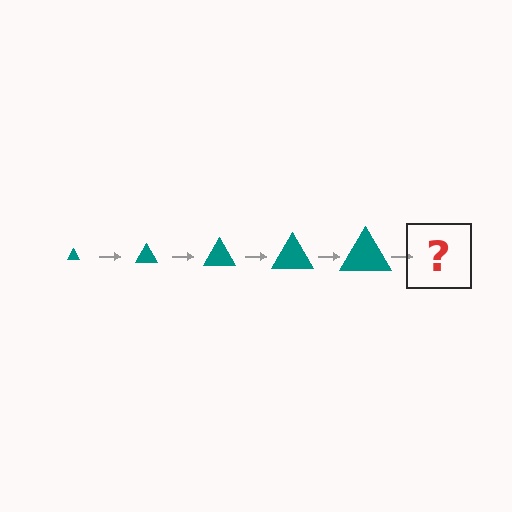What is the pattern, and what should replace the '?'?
The pattern is that the triangle gets progressively larger each step. The '?' should be a teal triangle, larger than the previous one.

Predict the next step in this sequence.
The next step is a teal triangle, larger than the previous one.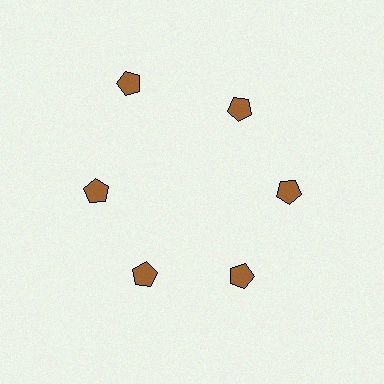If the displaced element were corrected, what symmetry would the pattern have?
It would have 6-fold rotational symmetry — the pattern would map onto itself every 60 degrees.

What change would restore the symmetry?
The symmetry would be restored by moving it inward, back onto the ring so that all 6 pentagons sit at equal angles and equal distance from the center.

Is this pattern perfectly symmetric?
No. The 6 brown pentagons are arranged in a ring, but one element near the 11 o'clock position is pushed outward from the center, breaking the 6-fold rotational symmetry.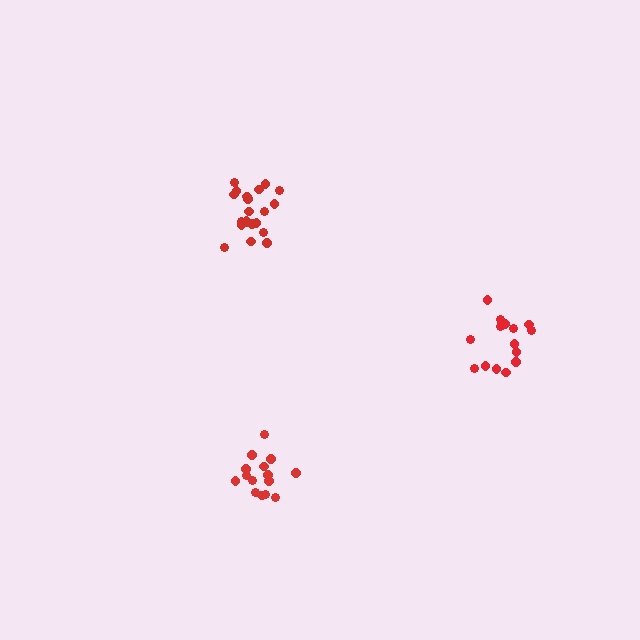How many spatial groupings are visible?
There are 3 spatial groupings.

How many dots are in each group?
Group 1: 21 dots, Group 2: 15 dots, Group 3: 15 dots (51 total).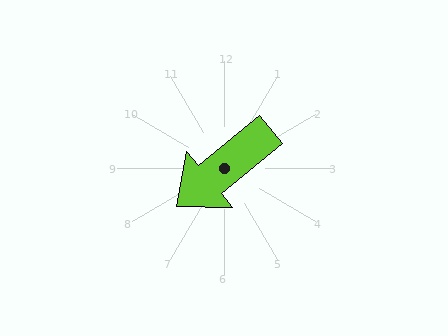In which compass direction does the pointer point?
Southwest.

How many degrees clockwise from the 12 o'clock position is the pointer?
Approximately 231 degrees.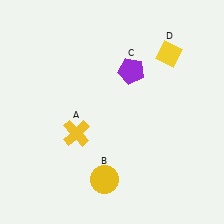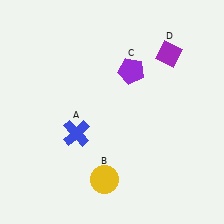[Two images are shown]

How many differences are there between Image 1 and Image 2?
There are 2 differences between the two images.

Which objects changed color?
A changed from yellow to blue. D changed from yellow to purple.